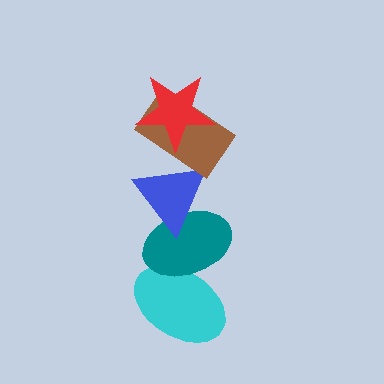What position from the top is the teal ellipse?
The teal ellipse is 4th from the top.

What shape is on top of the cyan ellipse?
The teal ellipse is on top of the cyan ellipse.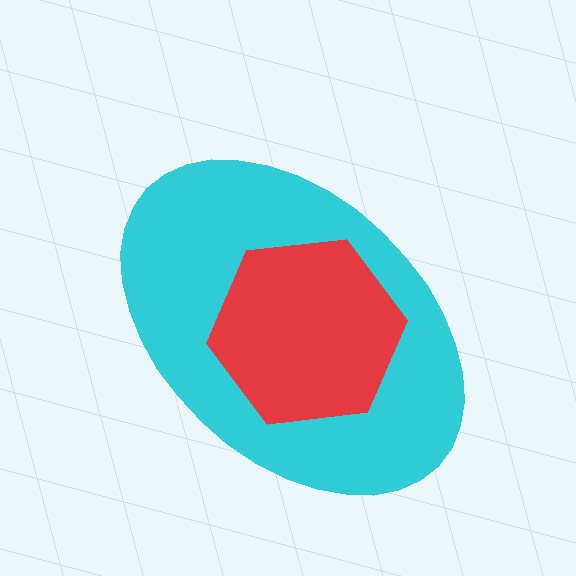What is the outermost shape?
The cyan ellipse.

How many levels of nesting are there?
2.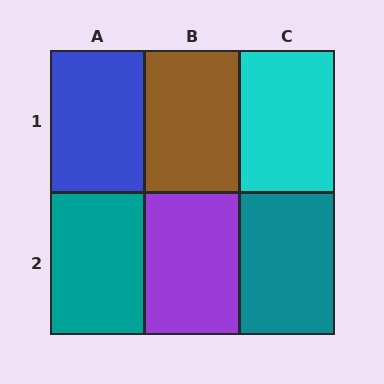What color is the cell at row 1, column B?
Brown.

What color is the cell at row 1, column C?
Cyan.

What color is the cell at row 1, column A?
Blue.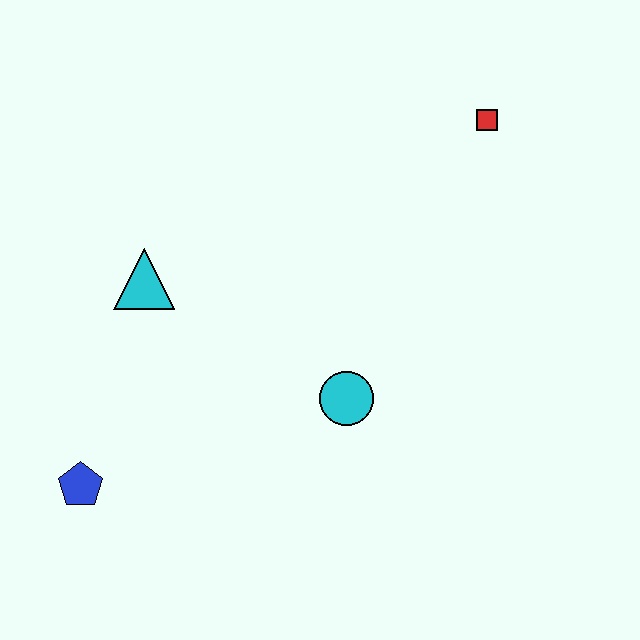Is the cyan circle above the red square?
No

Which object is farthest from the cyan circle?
The red square is farthest from the cyan circle.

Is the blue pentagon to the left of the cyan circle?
Yes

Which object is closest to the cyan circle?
The cyan triangle is closest to the cyan circle.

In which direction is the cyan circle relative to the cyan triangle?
The cyan circle is to the right of the cyan triangle.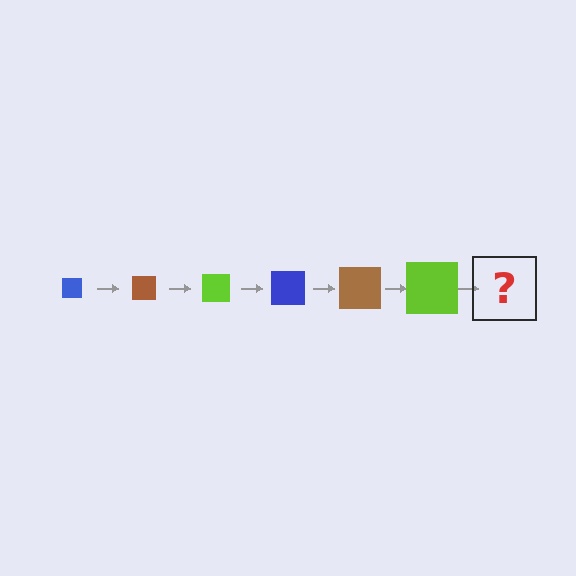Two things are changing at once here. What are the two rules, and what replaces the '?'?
The two rules are that the square grows larger each step and the color cycles through blue, brown, and lime. The '?' should be a blue square, larger than the previous one.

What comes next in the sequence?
The next element should be a blue square, larger than the previous one.